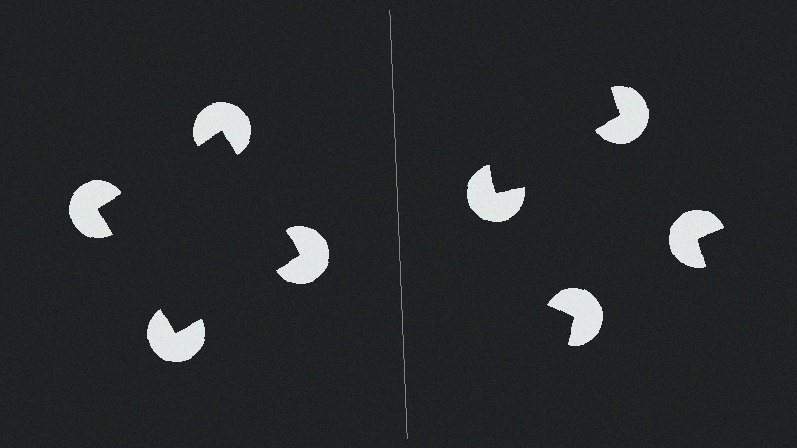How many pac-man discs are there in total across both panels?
8 — 4 on each side.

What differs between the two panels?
The pac-man discs are positioned identically on both sides; only the wedge orientations differ. On the left they align to a square; on the right they are misaligned.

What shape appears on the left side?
An illusory square.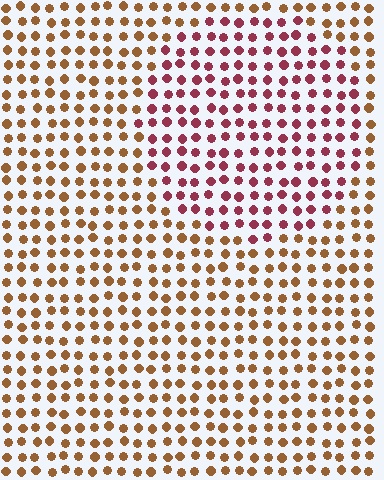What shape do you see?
I see a circle.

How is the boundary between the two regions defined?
The boundary is defined purely by a slight shift in hue (about 46 degrees). Spacing, size, and orientation are identical on both sides.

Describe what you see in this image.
The image is filled with small brown elements in a uniform arrangement. A circle-shaped region is visible where the elements are tinted to a slightly different hue, forming a subtle color boundary.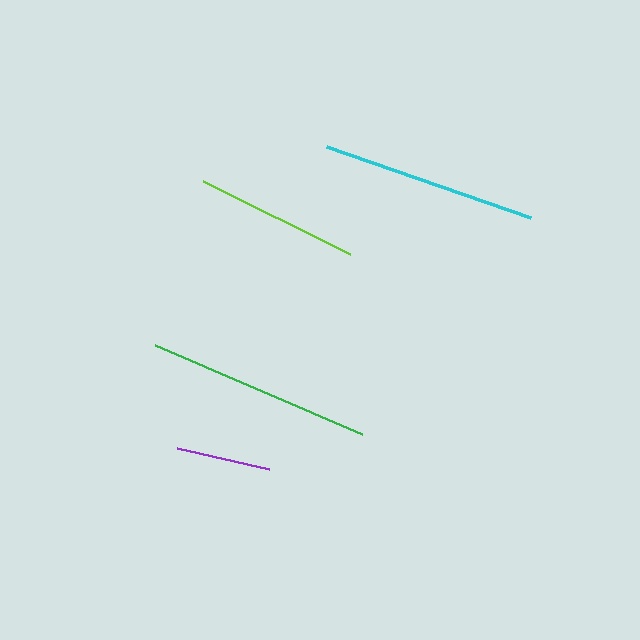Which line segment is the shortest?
The purple line is the shortest at approximately 93 pixels.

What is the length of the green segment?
The green segment is approximately 225 pixels long.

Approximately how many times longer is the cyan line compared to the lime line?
The cyan line is approximately 1.3 times the length of the lime line.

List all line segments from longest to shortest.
From longest to shortest: green, cyan, lime, purple.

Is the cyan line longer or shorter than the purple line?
The cyan line is longer than the purple line.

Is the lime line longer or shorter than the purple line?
The lime line is longer than the purple line.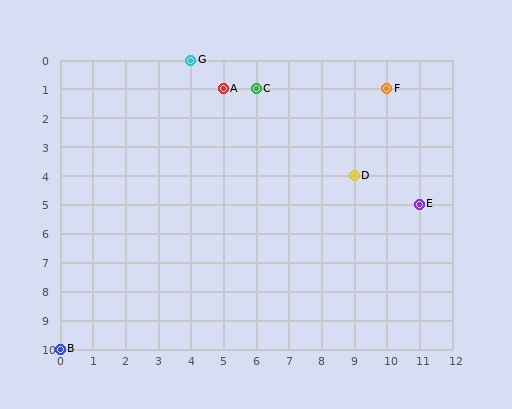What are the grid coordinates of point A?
Point A is at grid coordinates (5, 1).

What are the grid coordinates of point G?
Point G is at grid coordinates (4, 0).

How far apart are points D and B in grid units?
Points D and B are 9 columns and 6 rows apart (about 10.8 grid units diagonally).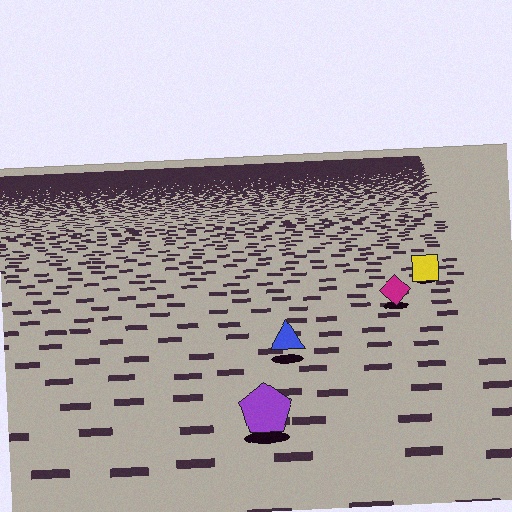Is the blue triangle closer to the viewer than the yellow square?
Yes. The blue triangle is closer — you can tell from the texture gradient: the ground texture is coarser near it.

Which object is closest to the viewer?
The purple pentagon is closest. The texture marks near it are larger and more spread out.